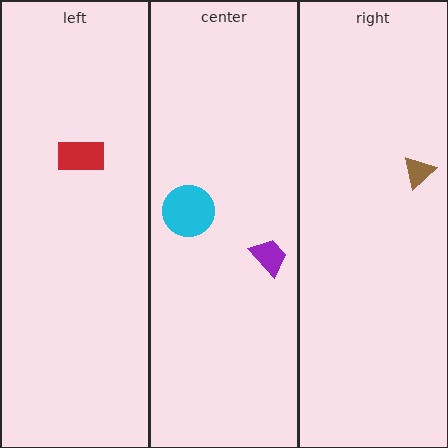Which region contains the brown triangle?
The right region.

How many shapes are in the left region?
1.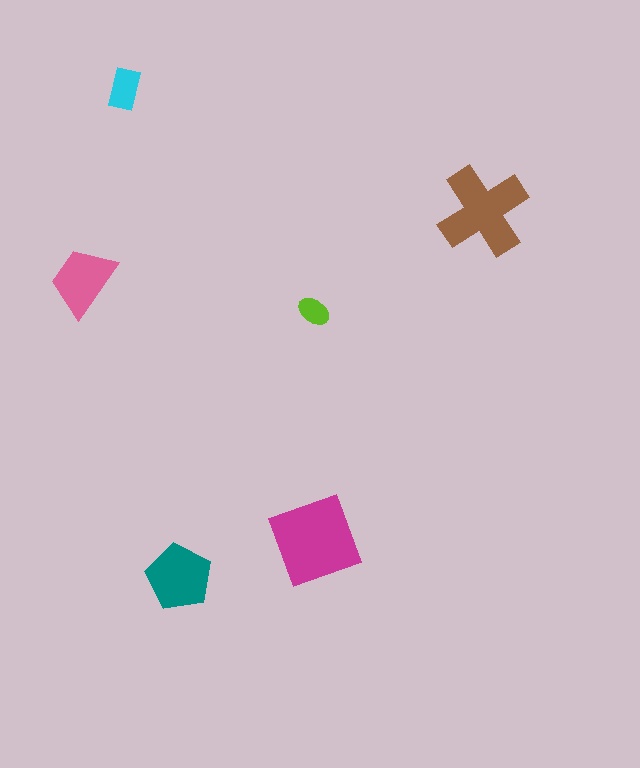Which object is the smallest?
The lime ellipse.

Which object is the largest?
The magenta diamond.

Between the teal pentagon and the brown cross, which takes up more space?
The brown cross.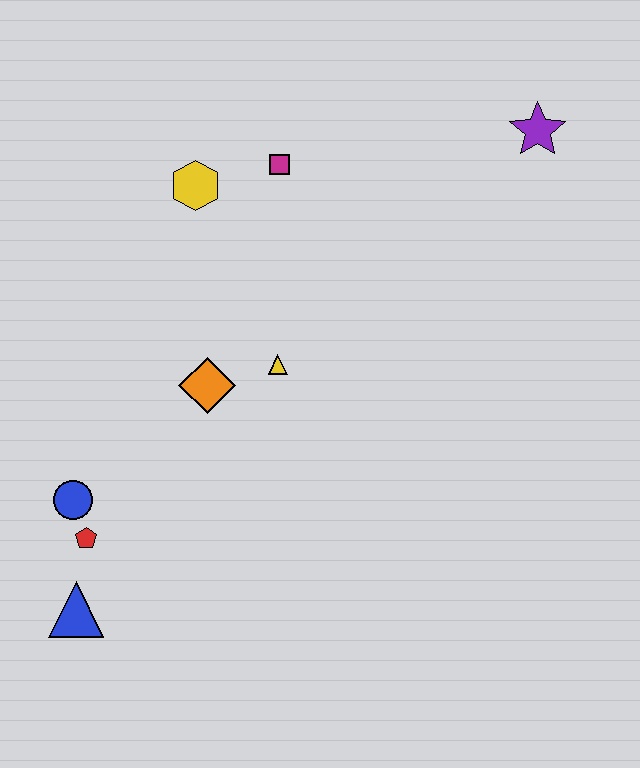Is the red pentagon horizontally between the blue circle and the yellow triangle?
Yes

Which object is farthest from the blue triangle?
The purple star is farthest from the blue triangle.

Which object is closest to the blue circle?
The red pentagon is closest to the blue circle.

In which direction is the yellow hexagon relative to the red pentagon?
The yellow hexagon is above the red pentagon.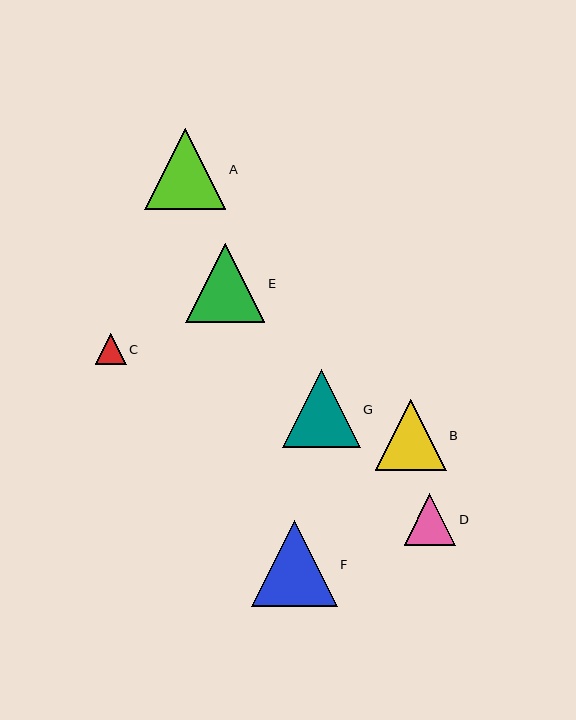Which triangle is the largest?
Triangle F is the largest with a size of approximately 86 pixels.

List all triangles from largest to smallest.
From largest to smallest: F, A, E, G, B, D, C.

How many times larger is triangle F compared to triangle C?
Triangle F is approximately 2.8 times the size of triangle C.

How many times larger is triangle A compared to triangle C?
Triangle A is approximately 2.6 times the size of triangle C.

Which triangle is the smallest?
Triangle C is the smallest with a size of approximately 31 pixels.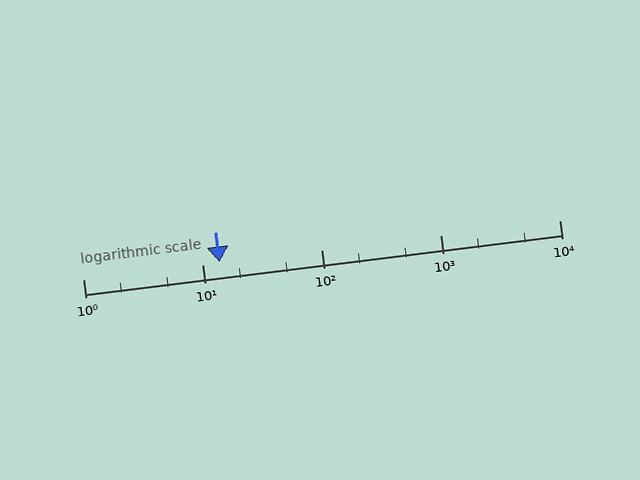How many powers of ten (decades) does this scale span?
The scale spans 4 decades, from 1 to 10000.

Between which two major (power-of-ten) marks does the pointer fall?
The pointer is between 10 and 100.